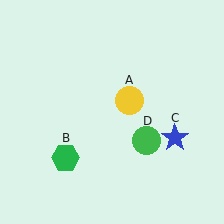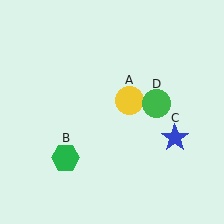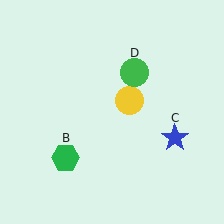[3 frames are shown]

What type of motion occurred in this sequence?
The green circle (object D) rotated counterclockwise around the center of the scene.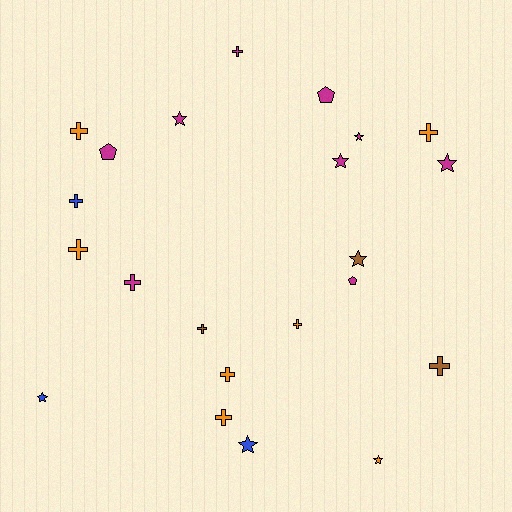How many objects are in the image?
There are 22 objects.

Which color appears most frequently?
Magenta, with 9 objects.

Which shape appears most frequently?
Cross, with 11 objects.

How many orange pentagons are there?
There are no orange pentagons.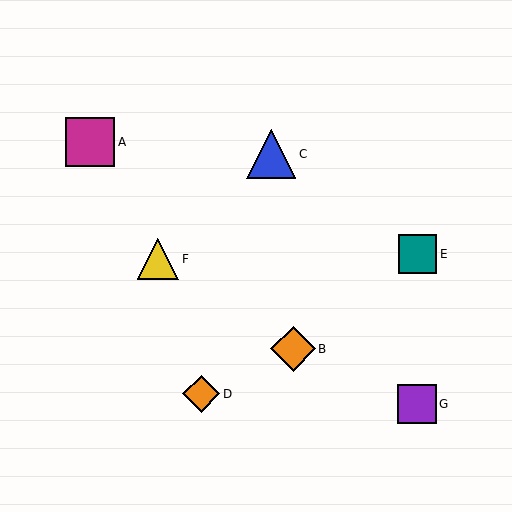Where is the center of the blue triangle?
The center of the blue triangle is at (271, 154).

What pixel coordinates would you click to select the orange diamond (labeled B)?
Click at (293, 349) to select the orange diamond B.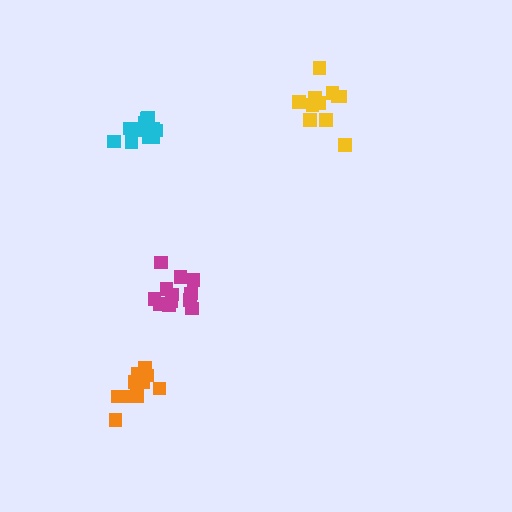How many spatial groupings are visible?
There are 4 spatial groupings.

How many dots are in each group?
Group 1: 11 dots, Group 2: 12 dots, Group 3: 14 dots, Group 4: 10 dots (47 total).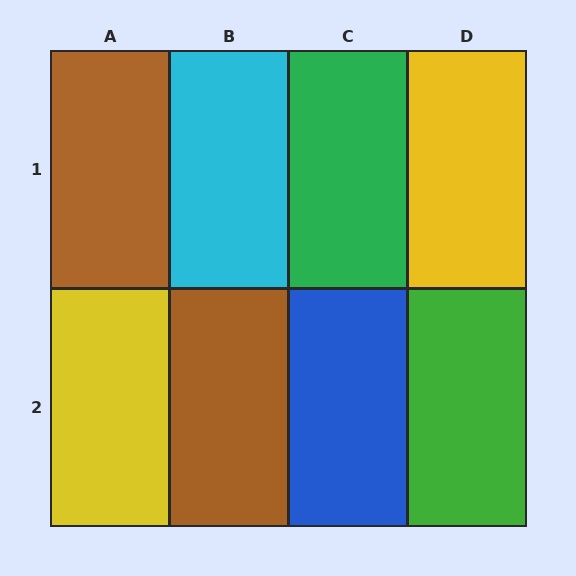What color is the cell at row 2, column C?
Blue.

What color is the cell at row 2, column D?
Green.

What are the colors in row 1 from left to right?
Brown, cyan, green, yellow.